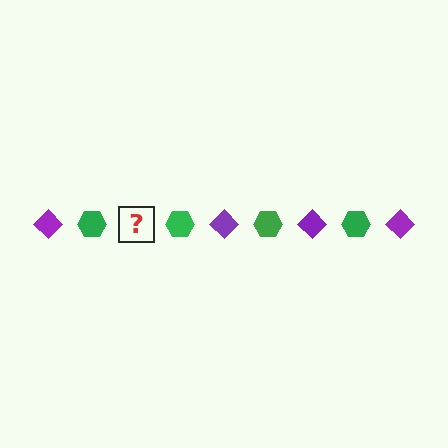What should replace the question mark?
The question mark should be replaced with a purple diamond.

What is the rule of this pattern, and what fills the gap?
The rule is that the pattern alternates between purple diamond and green hexagon. The gap should be filled with a purple diamond.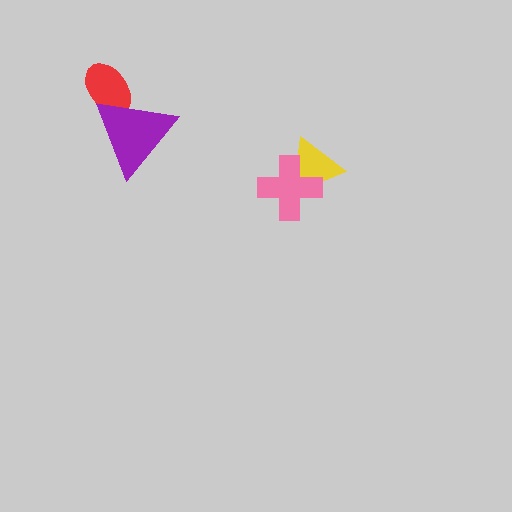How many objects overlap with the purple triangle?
1 object overlaps with the purple triangle.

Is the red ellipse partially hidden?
Yes, it is partially covered by another shape.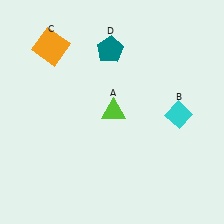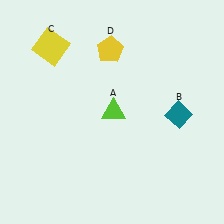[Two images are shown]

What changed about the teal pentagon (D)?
In Image 1, D is teal. In Image 2, it changed to yellow.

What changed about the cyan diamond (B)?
In Image 1, B is cyan. In Image 2, it changed to teal.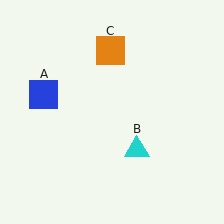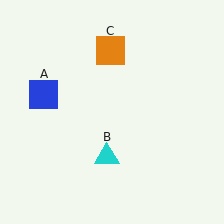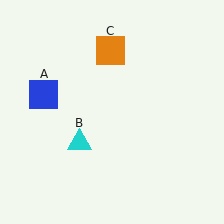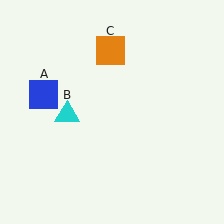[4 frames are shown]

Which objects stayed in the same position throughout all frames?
Blue square (object A) and orange square (object C) remained stationary.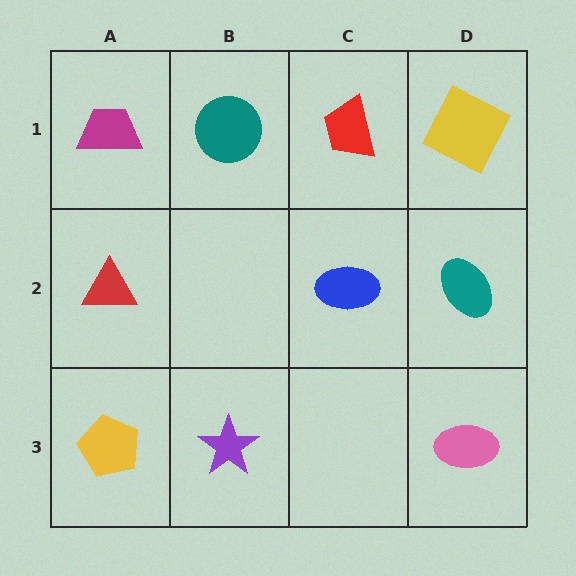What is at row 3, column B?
A purple star.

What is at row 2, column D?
A teal ellipse.